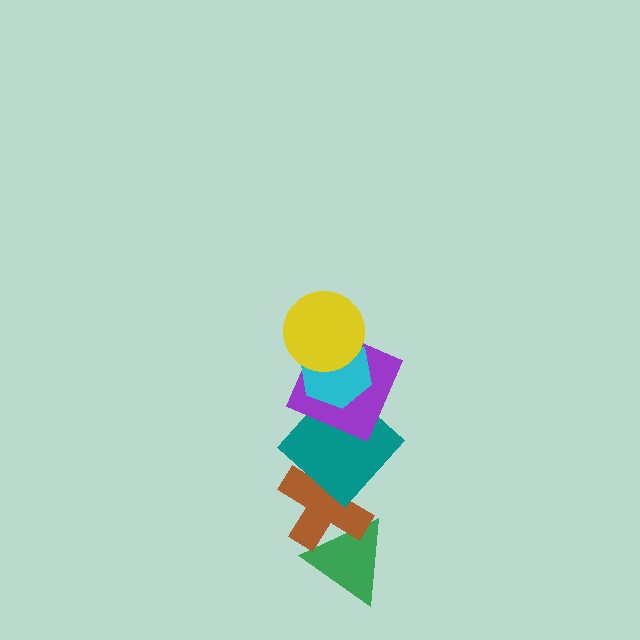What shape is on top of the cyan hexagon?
The yellow circle is on top of the cyan hexagon.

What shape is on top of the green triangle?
The brown cross is on top of the green triangle.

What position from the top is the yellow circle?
The yellow circle is 1st from the top.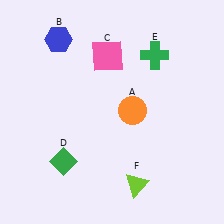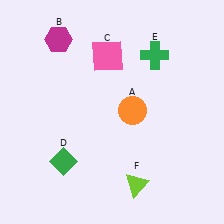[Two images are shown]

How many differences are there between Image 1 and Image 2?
There is 1 difference between the two images.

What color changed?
The hexagon (B) changed from blue in Image 1 to magenta in Image 2.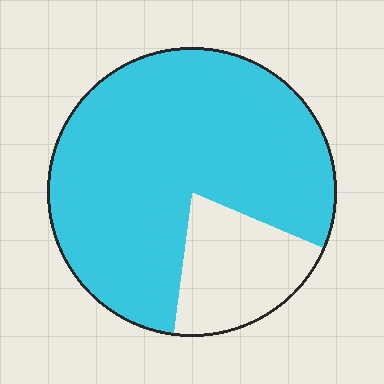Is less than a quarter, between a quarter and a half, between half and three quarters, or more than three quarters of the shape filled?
More than three quarters.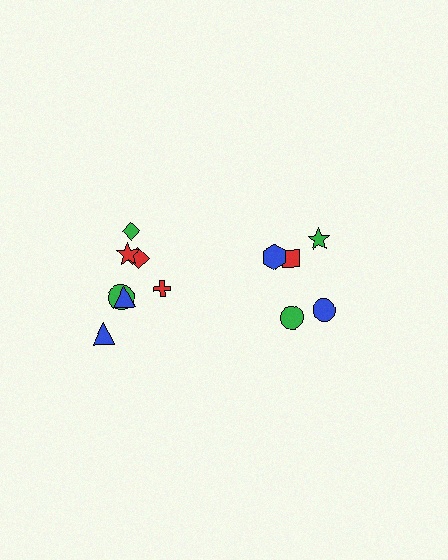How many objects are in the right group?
There are 5 objects.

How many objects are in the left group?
There are 7 objects.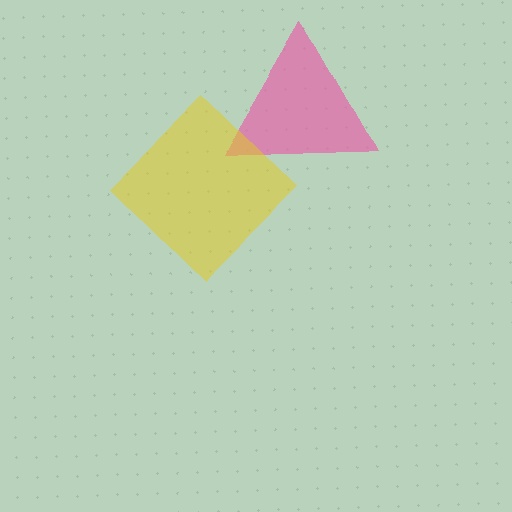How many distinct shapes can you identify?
There are 2 distinct shapes: a pink triangle, a yellow diamond.